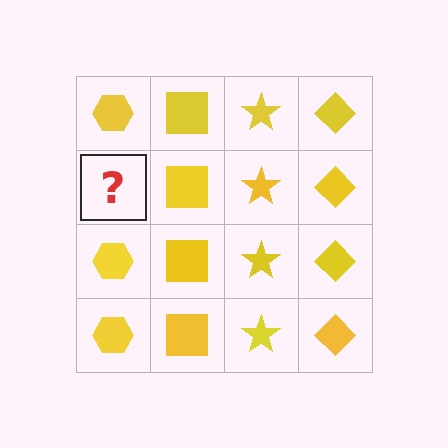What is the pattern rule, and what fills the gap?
The rule is that each column has a consistent shape. The gap should be filled with a yellow hexagon.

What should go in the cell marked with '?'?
The missing cell should contain a yellow hexagon.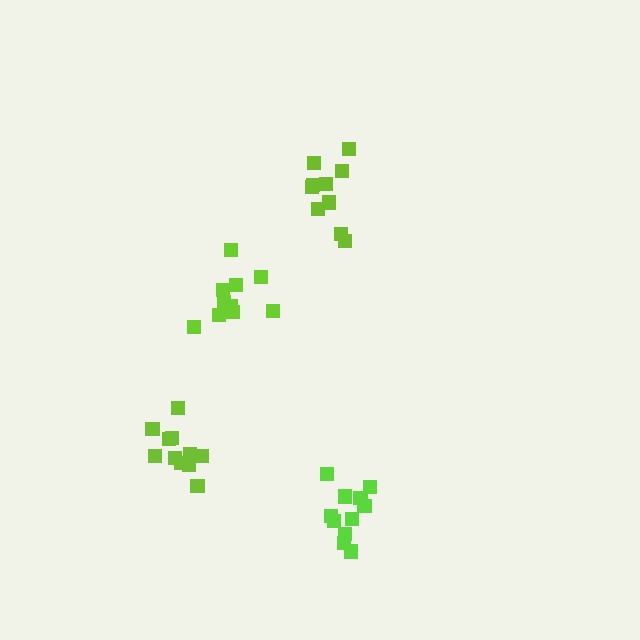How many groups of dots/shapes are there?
There are 4 groups.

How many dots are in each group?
Group 1: 10 dots, Group 2: 11 dots, Group 3: 11 dots, Group 4: 11 dots (43 total).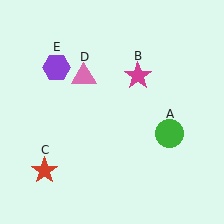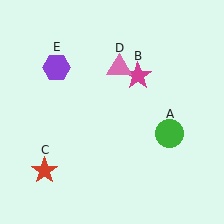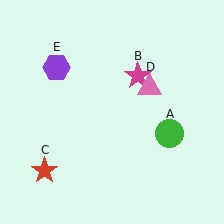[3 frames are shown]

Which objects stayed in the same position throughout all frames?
Green circle (object A) and magenta star (object B) and red star (object C) and purple hexagon (object E) remained stationary.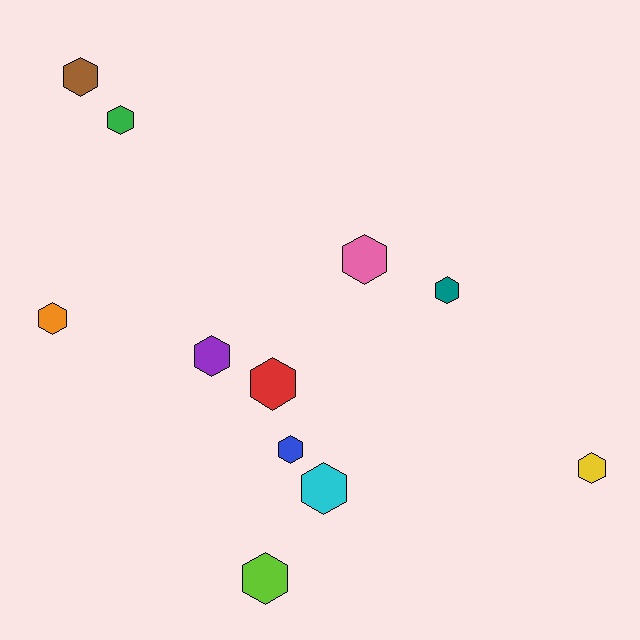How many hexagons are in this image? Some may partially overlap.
There are 11 hexagons.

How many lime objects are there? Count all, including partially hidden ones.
There is 1 lime object.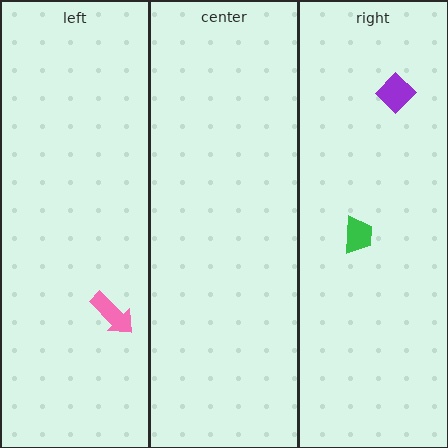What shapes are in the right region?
The purple diamond, the green trapezoid.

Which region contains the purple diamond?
The right region.